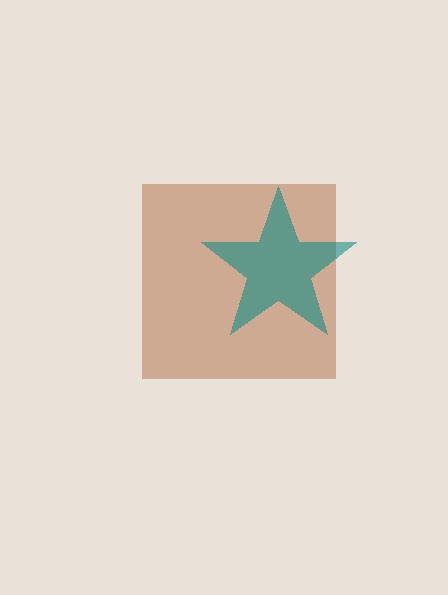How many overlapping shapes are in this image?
There are 2 overlapping shapes in the image.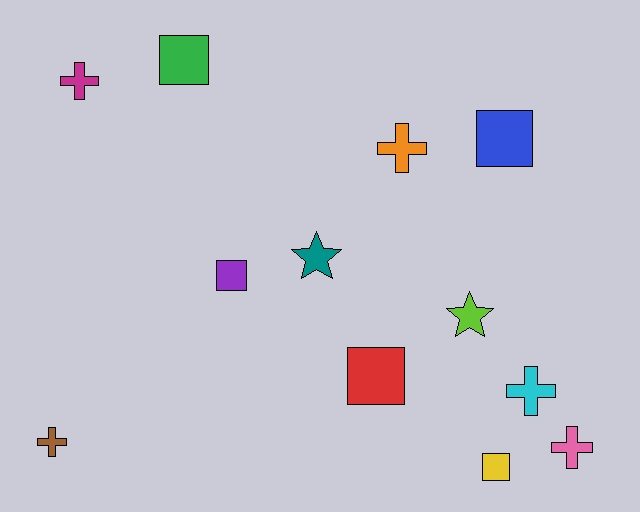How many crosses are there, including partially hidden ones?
There are 5 crosses.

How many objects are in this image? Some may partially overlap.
There are 12 objects.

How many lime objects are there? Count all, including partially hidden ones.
There is 1 lime object.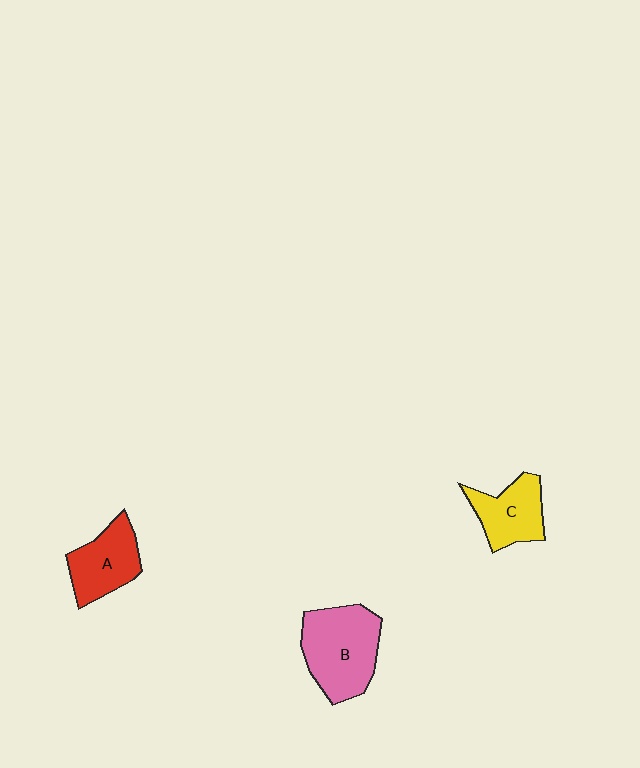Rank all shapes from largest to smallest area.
From largest to smallest: B (pink), A (red), C (yellow).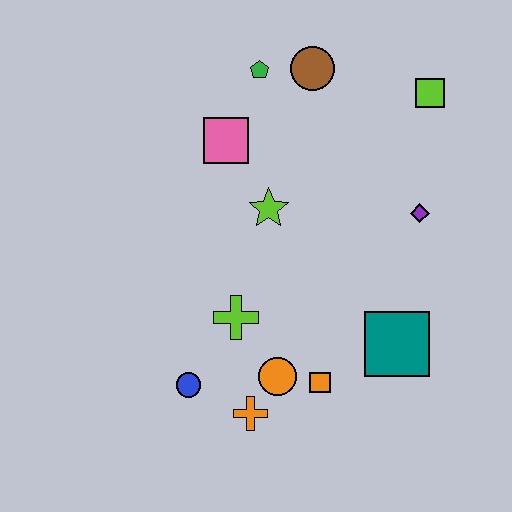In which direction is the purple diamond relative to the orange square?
The purple diamond is above the orange square.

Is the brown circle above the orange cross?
Yes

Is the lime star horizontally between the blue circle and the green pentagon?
No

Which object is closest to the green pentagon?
The brown circle is closest to the green pentagon.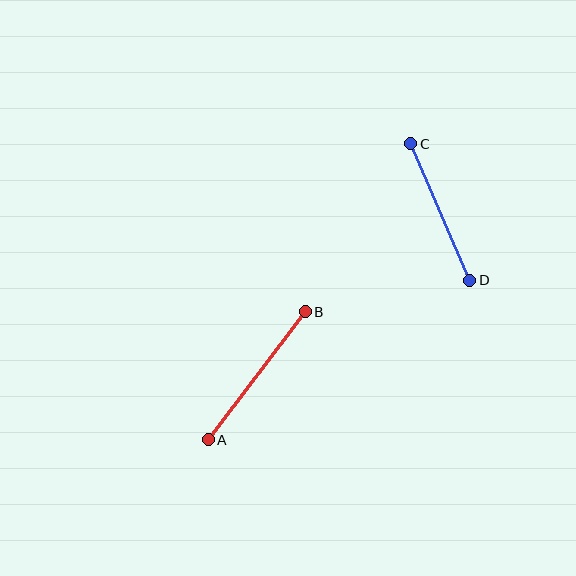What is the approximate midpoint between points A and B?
The midpoint is at approximately (257, 376) pixels.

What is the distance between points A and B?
The distance is approximately 161 pixels.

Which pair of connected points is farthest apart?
Points A and B are farthest apart.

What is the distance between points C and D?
The distance is approximately 149 pixels.